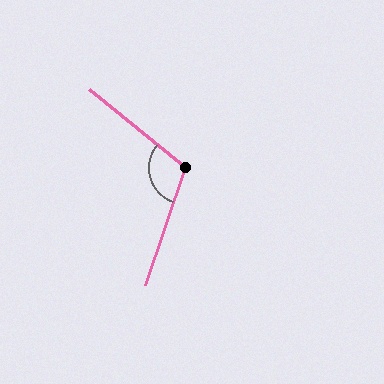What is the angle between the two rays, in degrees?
Approximately 110 degrees.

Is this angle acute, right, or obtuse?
It is obtuse.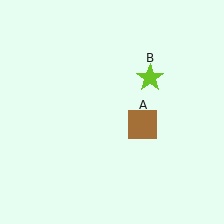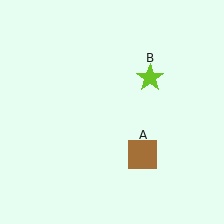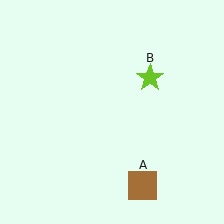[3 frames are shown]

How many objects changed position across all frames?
1 object changed position: brown square (object A).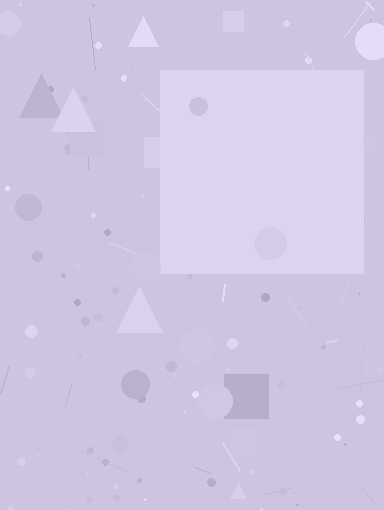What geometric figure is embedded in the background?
A square is embedded in the background.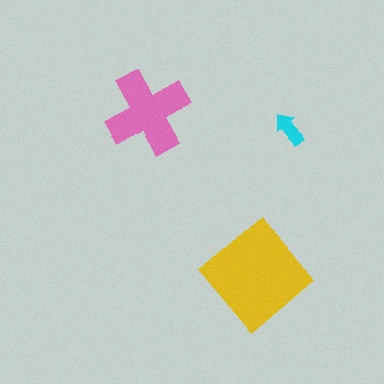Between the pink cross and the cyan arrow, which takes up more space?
The pink cross.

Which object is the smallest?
The cyan arrow.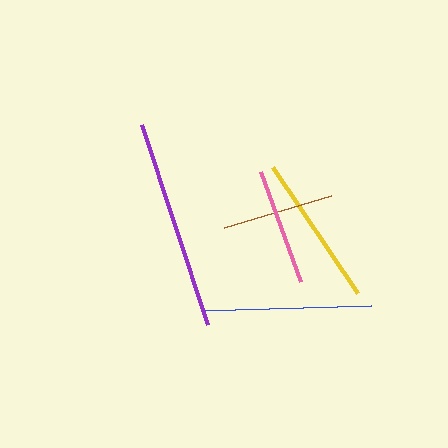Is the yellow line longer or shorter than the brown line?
The yellow line is longer than the brown line.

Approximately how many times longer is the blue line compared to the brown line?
The blue line is approximately 1.5 times the length of the brown line.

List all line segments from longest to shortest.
From longest to shortest: purple, blue, yellow, pink, brown.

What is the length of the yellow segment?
The yellow segment is approximately 152 pixels long.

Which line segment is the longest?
The purple line is the longest at approximately 211 pixels.